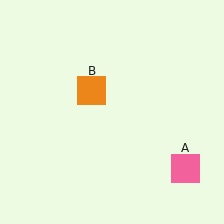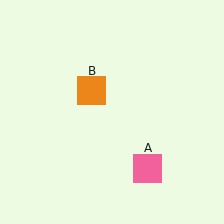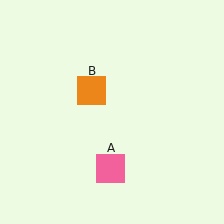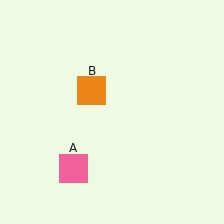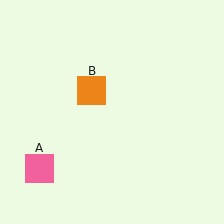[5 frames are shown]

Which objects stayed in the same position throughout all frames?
Orange square (object B) remained stationary.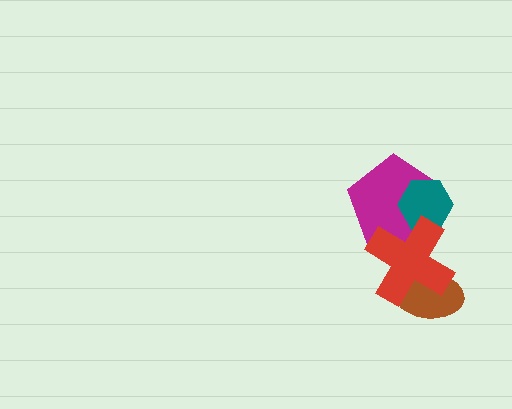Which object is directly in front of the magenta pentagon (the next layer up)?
The teal hexagon is directly in front of the magenta pentagon.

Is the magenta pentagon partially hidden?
Yes, it is partially covered by another shape.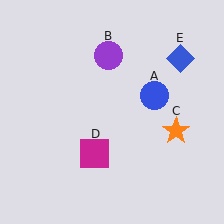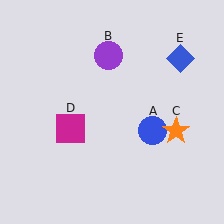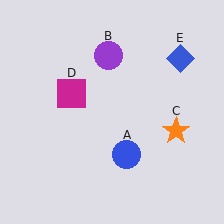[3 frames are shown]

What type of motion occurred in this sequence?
The blue circle (object A), magenta square (object D) rotated clockwise around the center of the scene.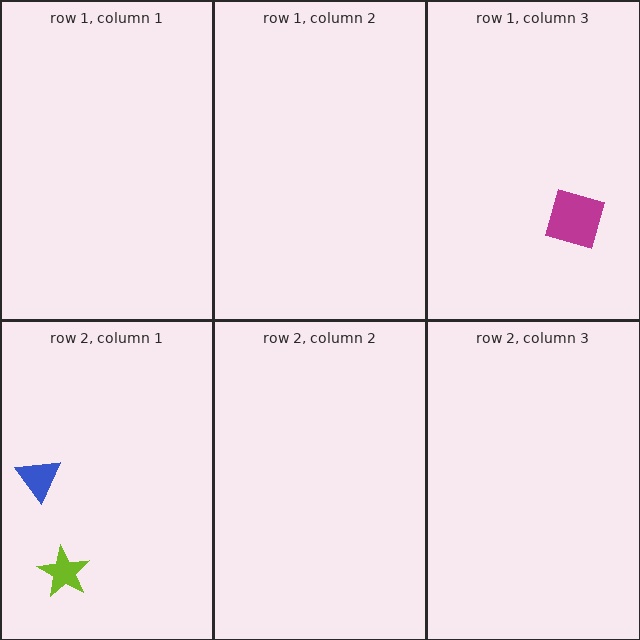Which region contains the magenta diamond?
The row 1, column 3 region.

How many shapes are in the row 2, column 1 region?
2.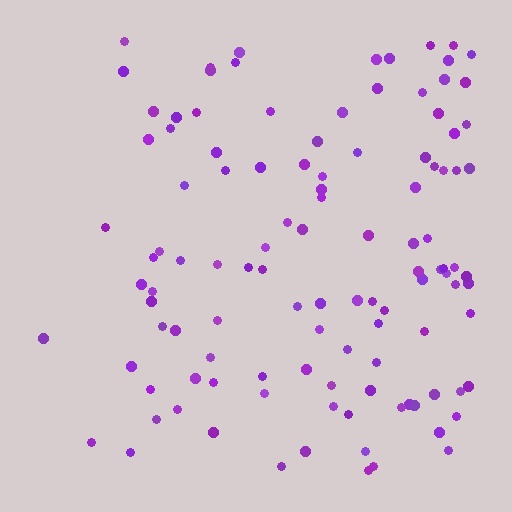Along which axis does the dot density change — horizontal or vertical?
Horizontal.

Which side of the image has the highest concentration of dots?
The right.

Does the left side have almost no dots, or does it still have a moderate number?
Still a moderate number, just noticeably fewer than the right.